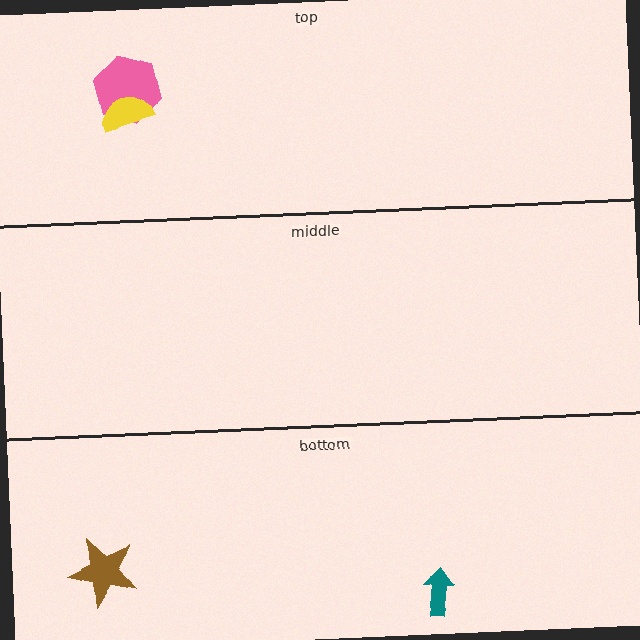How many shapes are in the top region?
2.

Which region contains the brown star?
The bottom region.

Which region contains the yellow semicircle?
The top region.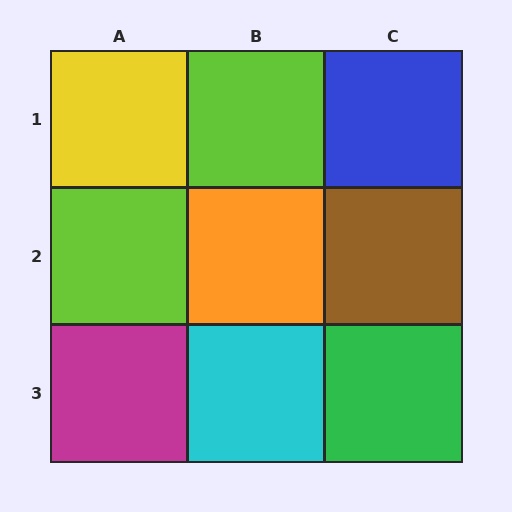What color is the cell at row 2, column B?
Orange.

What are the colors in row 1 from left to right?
Yellow, lime, blue.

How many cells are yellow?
1 cell is yellow.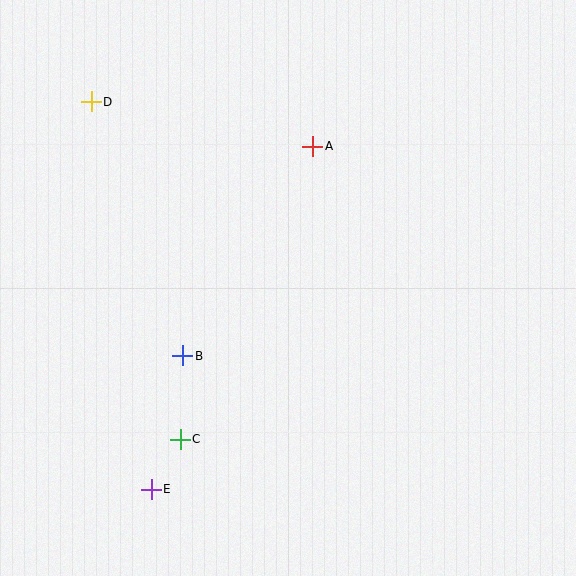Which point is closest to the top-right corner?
Point A is closest to the top-right corner.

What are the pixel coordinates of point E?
Point E is at (151, 489).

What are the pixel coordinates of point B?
Point B is at (183, 356).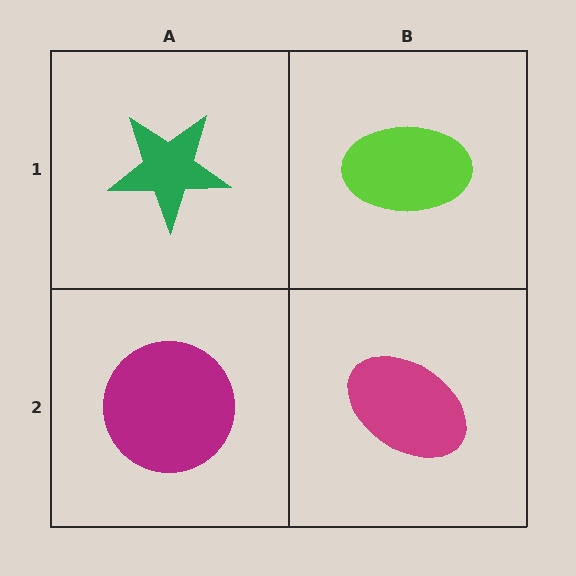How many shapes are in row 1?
2 shapes.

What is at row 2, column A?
A magenta circle.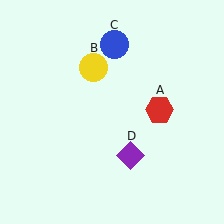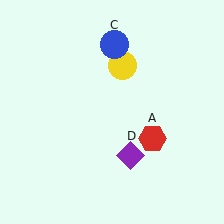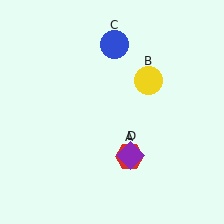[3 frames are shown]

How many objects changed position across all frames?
2 objects changed position: red hexagon (object A), yellow circle (object B).